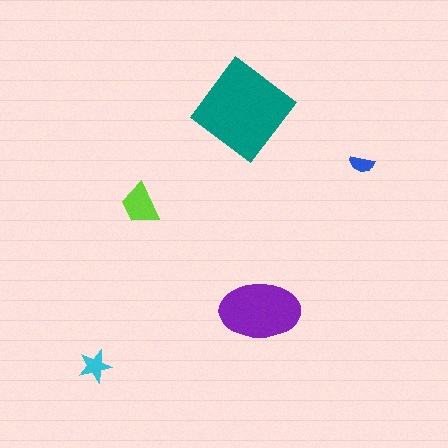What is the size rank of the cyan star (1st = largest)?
4th.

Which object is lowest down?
The cyan star is bottommost.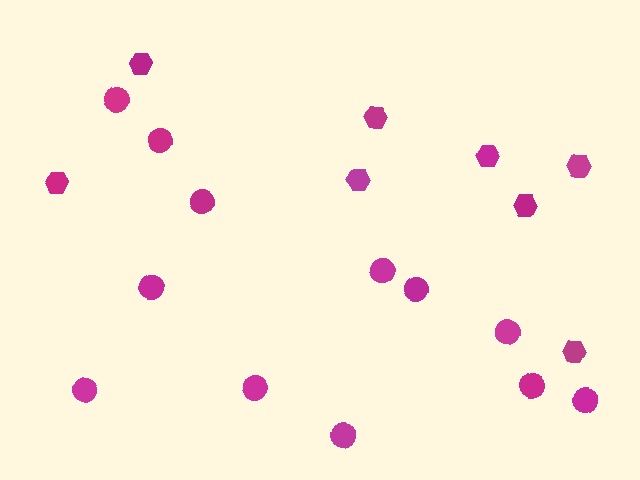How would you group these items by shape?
There are 2 groups: one group of circles (12) and one group of hexagons (8).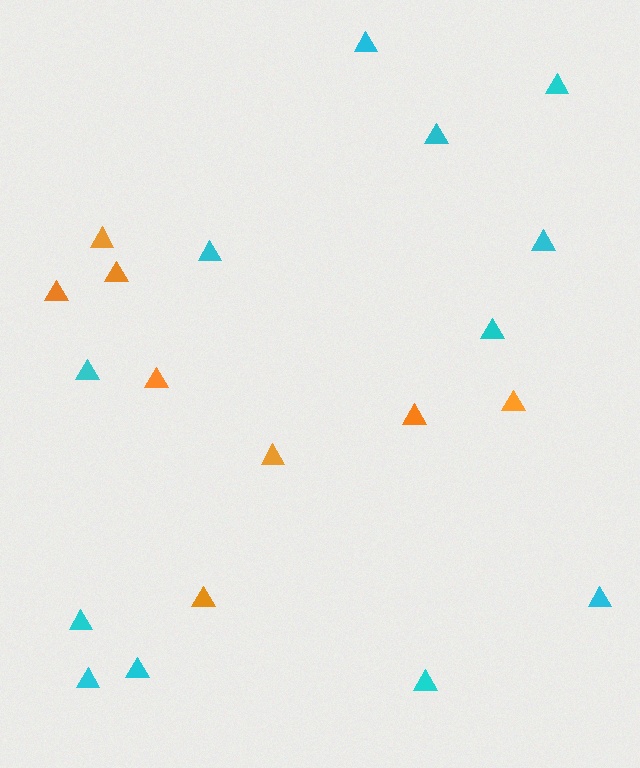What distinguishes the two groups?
There are 2 groups: one group of cyan triangles (12) and one group of orange triangles (8).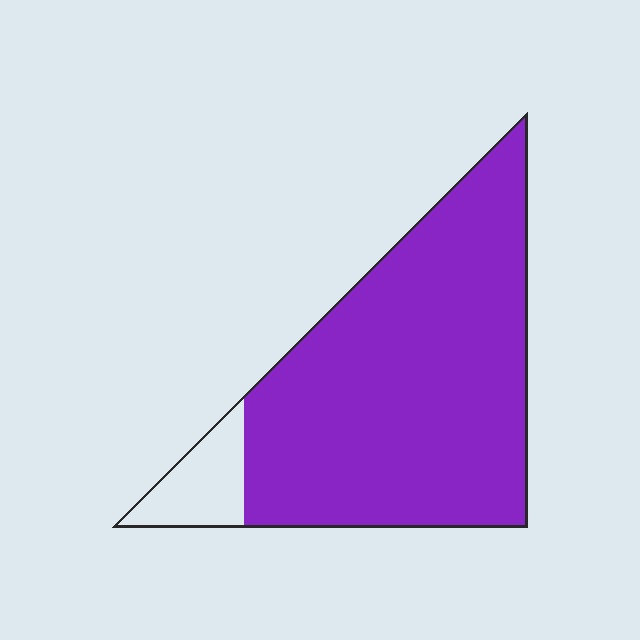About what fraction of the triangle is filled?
About nine tenths (9/10).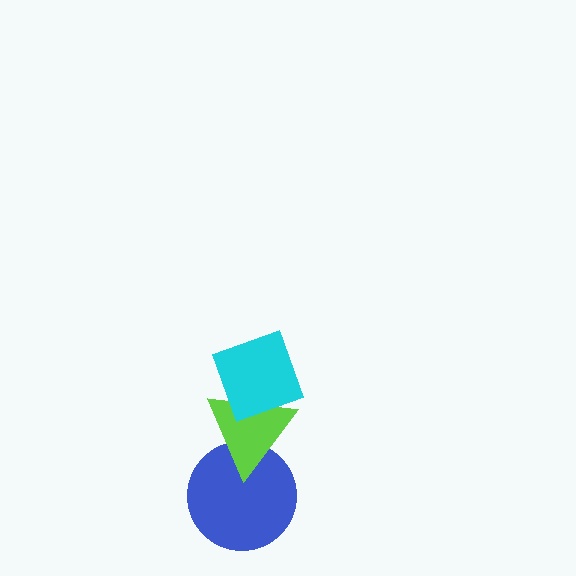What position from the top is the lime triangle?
The lime triangle is 2nd from the top.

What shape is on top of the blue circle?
The lime triangle is on top of the blue circle.